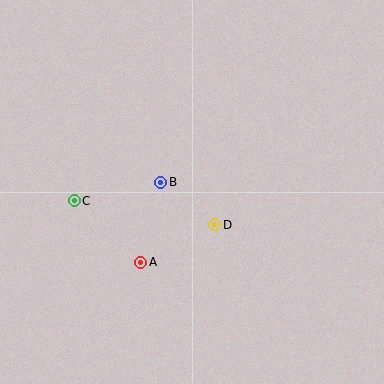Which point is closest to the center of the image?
Point B at (161, 182) is closest to the center.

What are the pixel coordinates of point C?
Point C is at (74, 201).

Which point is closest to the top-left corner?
Point C is closest to the top-left corner.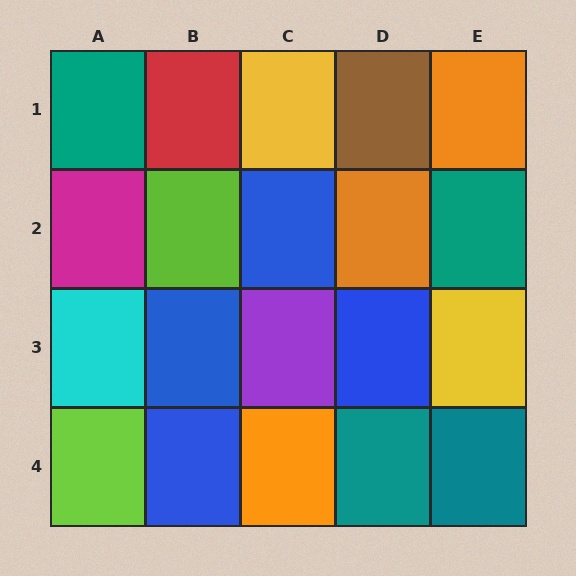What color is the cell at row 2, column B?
Lime.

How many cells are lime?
2 cells are lime.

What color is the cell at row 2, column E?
Teal.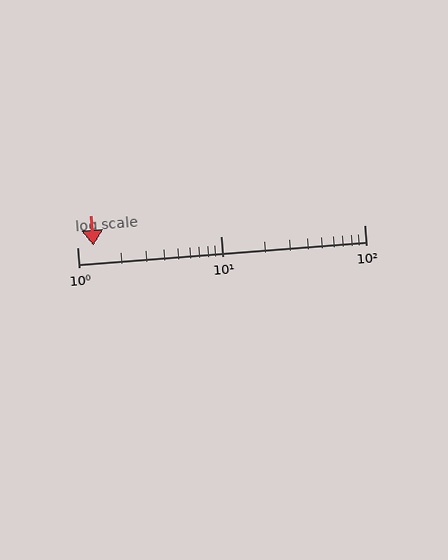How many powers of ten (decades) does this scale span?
The scale spans 2 decades, from 1 to 100.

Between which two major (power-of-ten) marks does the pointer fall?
The pointer is between 1 and 10.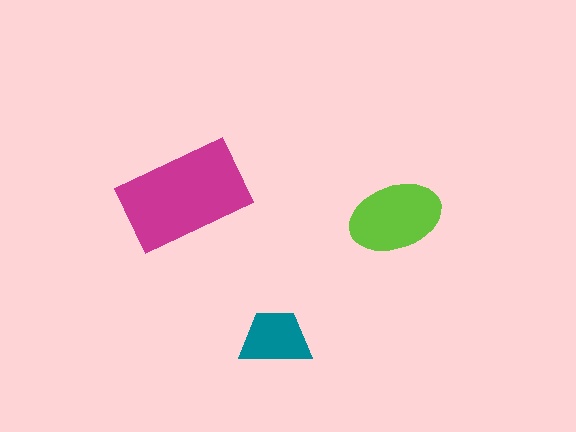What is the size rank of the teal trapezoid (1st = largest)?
3rd.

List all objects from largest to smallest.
The magenta rectangle, the lime ellipse, the teal trapezoid.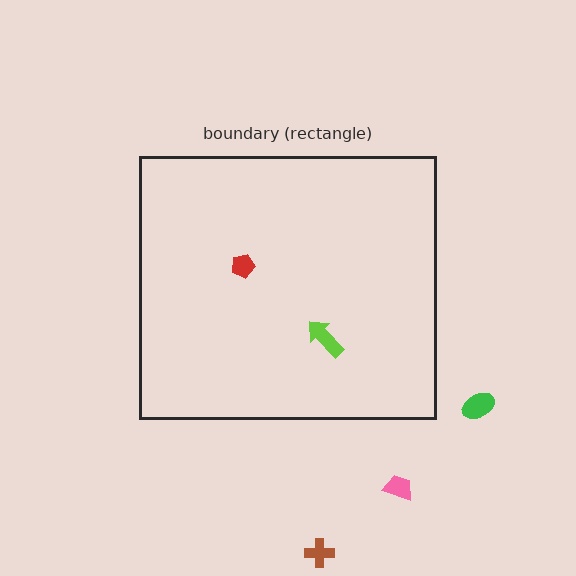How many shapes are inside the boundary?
2 inside, 3 outside.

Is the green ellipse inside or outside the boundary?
Outside.